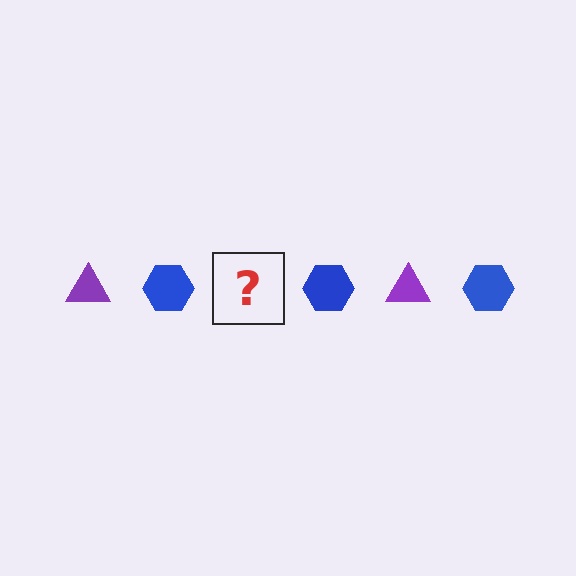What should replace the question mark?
The question mark should be replaced with a purple triangle.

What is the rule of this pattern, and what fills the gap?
The rule is that the pattern alternates between purple triangle and blue hexagon. The gap should be filled with a purple triangle.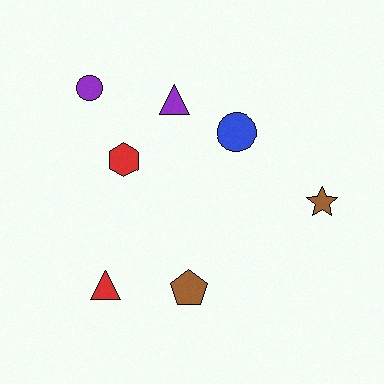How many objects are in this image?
There are 7 objects.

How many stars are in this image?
There is 1 star.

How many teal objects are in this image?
There are no teal objects.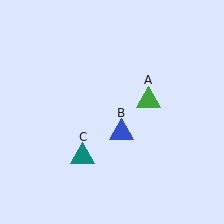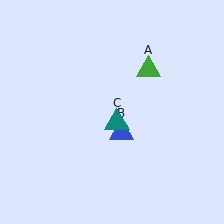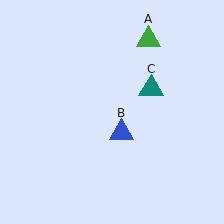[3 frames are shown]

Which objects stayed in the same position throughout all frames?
Blue triangle (object B) remained stationary.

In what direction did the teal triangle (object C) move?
The teal triangle (object C) moved up and to the right.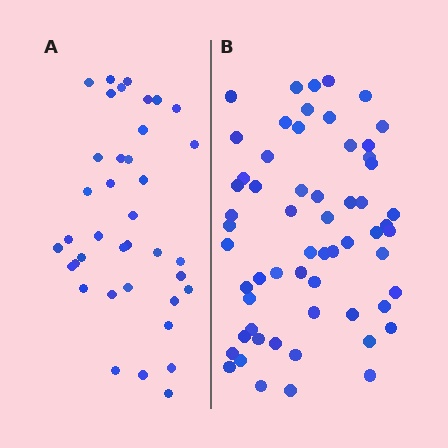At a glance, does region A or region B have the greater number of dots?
Region B (the right region) has more dots.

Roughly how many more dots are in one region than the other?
Region B has approximately 20 more dots than region A.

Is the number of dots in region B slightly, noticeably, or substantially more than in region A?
Region B has substantially more. The ratio is roughly 1.6 to 1.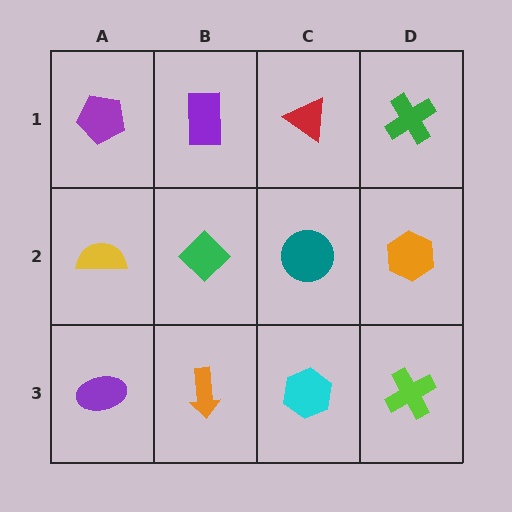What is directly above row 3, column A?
A yellow semicircle.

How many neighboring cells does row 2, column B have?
4.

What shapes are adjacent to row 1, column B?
A green diamond (row 2, column B), a purple pentagon (row 1, column A), a red triangle (row 1, column C).